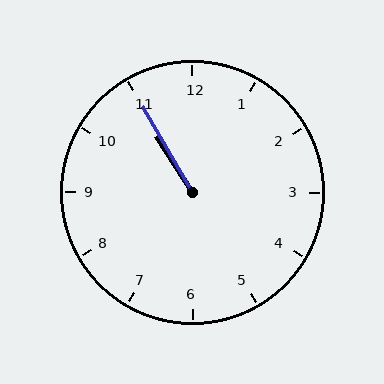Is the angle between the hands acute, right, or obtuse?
It is acute.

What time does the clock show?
10:55.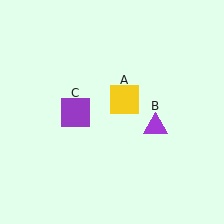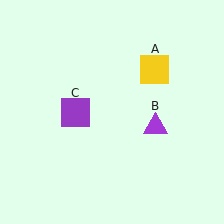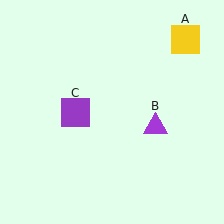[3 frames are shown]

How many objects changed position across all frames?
1 object changed position: yellow square (object A).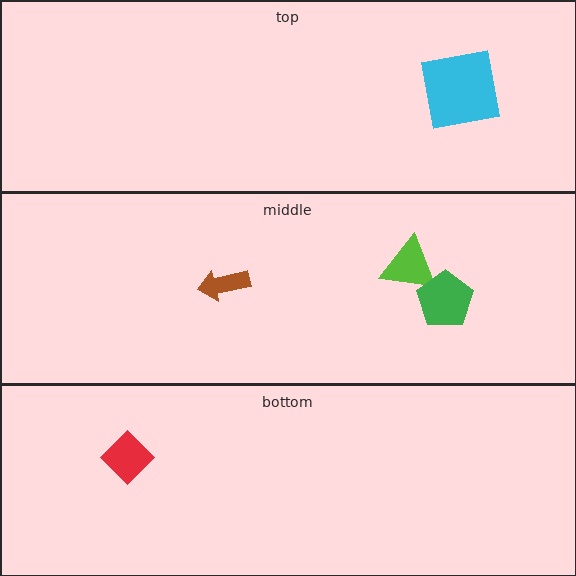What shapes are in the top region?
The cyan square.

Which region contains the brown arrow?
The middle region.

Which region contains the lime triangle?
The middle region.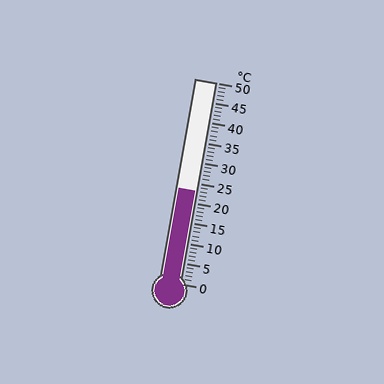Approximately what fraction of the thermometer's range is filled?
The thermometer is filled to approximately 45% of its range.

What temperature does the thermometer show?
The thermometer shows approximately 23°C.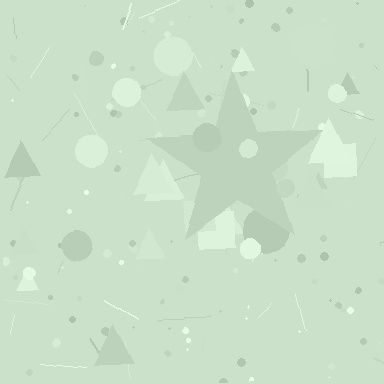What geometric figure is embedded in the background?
A star is embedded in the background.